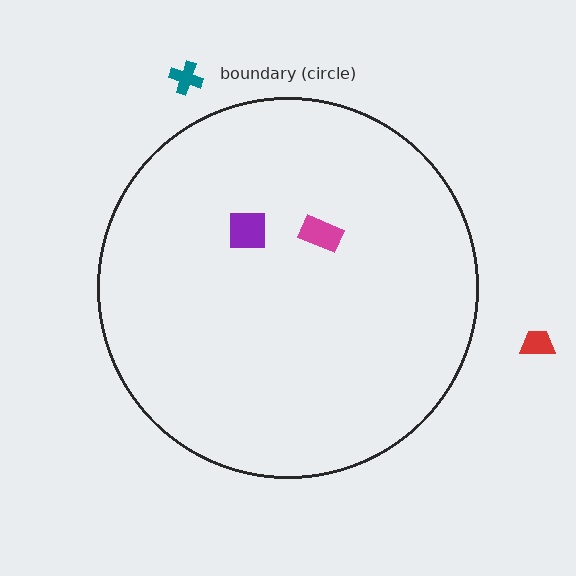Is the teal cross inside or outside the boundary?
Outside.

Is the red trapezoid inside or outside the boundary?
Outside.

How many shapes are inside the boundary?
2 inside, 2 outside.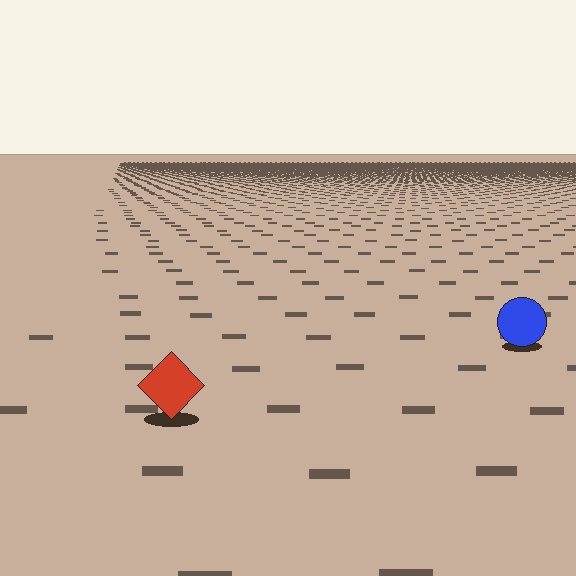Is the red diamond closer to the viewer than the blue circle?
Yes. The red diamond is closer — you can tell from the texture gradient: the ground texture is coarser near it.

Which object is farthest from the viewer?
The blue circle is farthest from the viewer. It appears smaller and the ground texture around it is denser.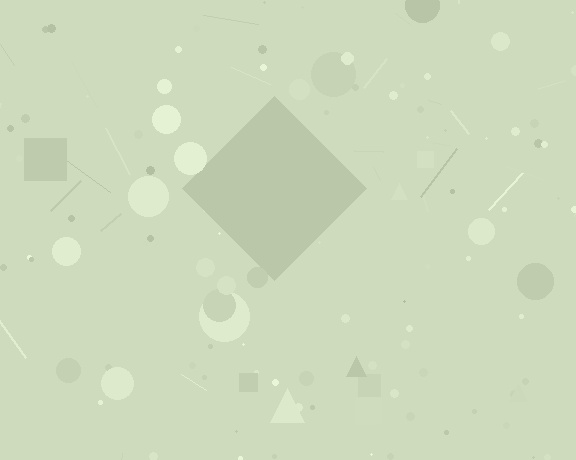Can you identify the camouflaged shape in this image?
The camouflaged shape is a diamond.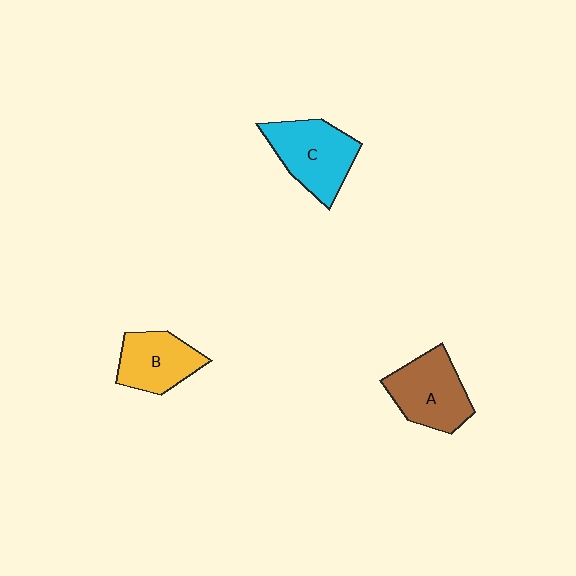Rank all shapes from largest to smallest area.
From largest to smallest: C (cyan), A (brown), B (yellow).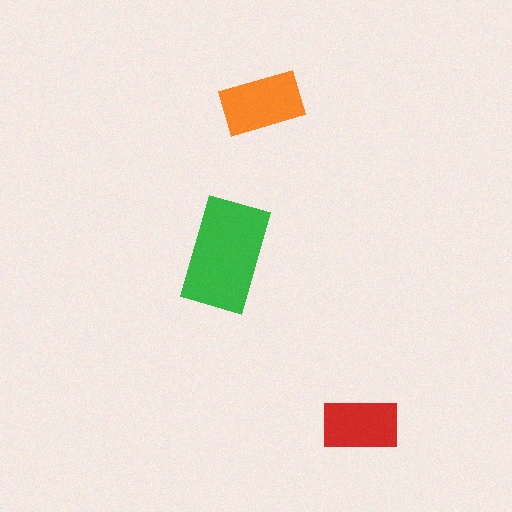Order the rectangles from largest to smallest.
the green one, the orange one, the red one.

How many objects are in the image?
There are 3 objects in the image.